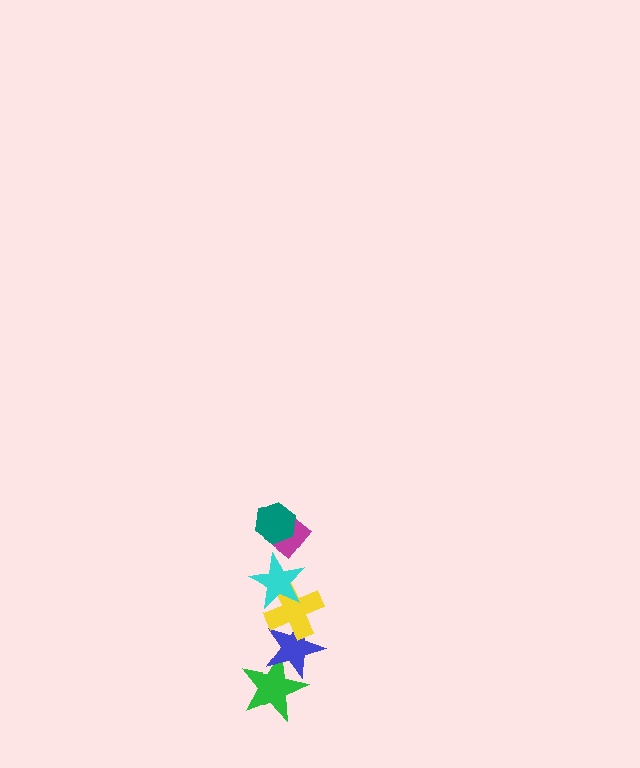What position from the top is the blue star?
The blue star is 5th from the top.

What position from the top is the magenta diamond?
The magenta diamond is 2nd from the top.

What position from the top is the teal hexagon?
The teal hexagon is 1st from the top.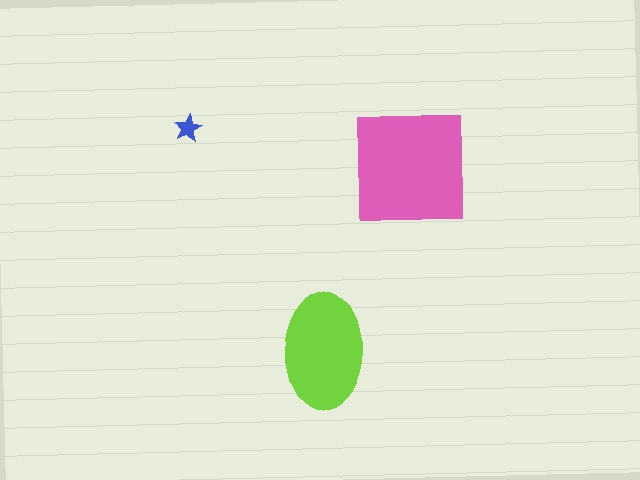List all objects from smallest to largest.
The blue star, the lime ellipse, the pink square.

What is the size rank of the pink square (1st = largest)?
1st.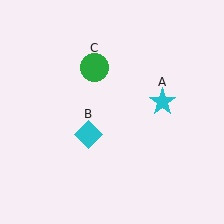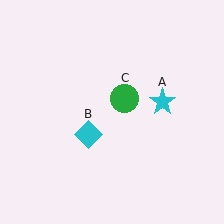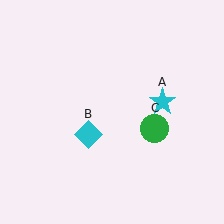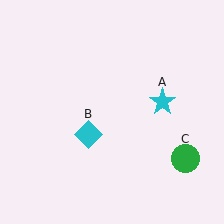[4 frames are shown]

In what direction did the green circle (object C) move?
The green circle (object C) moved down and to the right.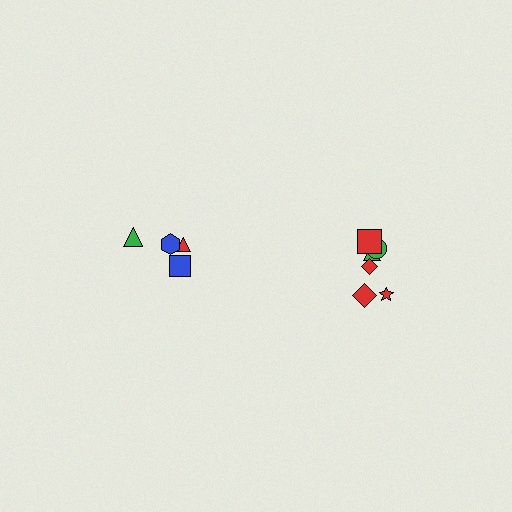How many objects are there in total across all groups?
There are 10 objects.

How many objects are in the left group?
There are 4 objects.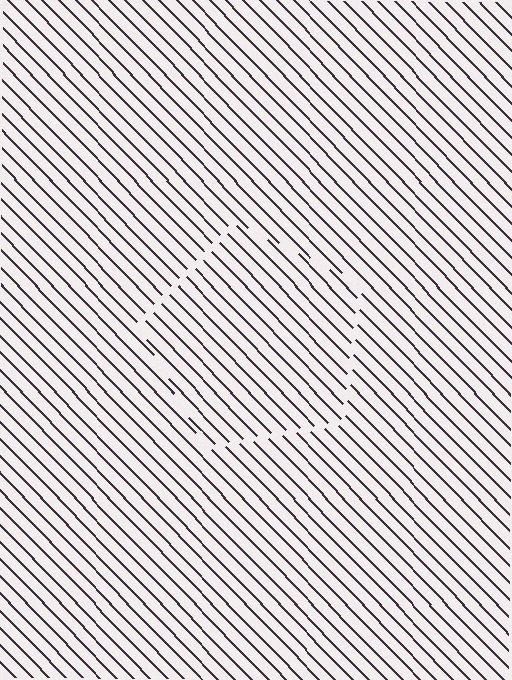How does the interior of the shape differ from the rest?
The interior of the shape contains the same grating, shifted by half a period — the contour is defined by the phase discontinuity where line-ends from the inner and outer gratings abut.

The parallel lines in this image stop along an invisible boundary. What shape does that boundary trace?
An illusory pentagon. The interior of the shape contains the same grating, shifted by half a period — the contour is defined by the phase discontinuity where line-ends from the inner and outer gratings abut.